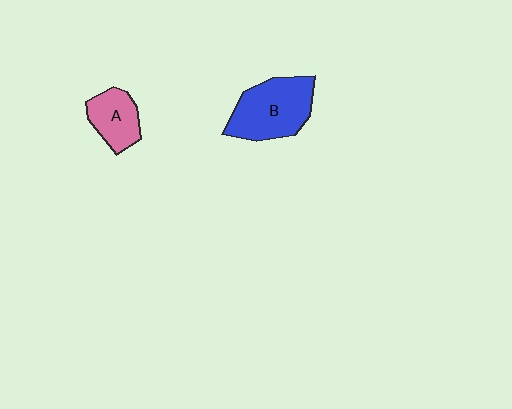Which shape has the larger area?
Shape B (blue).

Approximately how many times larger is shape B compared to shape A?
Approximately 1.7 times.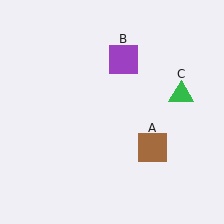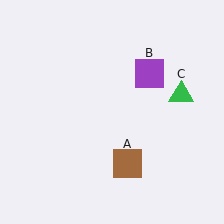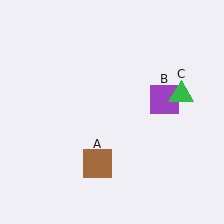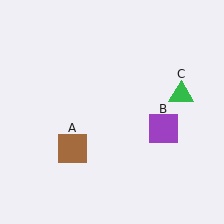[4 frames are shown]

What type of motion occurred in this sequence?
The brown square (object A), purple square (object B) rotated clockwise around the center of the scene.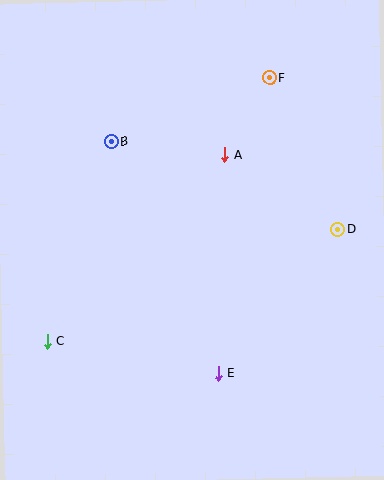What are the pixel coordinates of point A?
Point A is at (225, 155).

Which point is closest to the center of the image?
Point A at (225, 155) is closest to the center.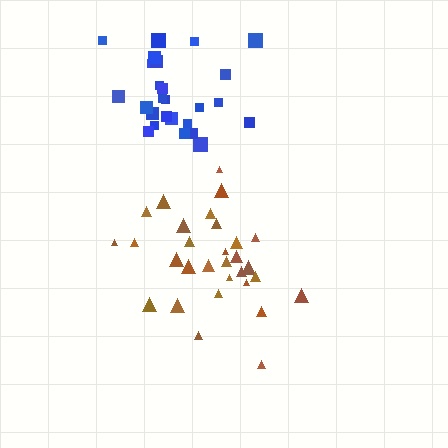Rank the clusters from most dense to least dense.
brown, blue.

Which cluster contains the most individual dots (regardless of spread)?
Brown (30).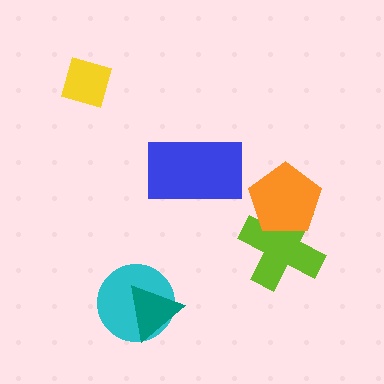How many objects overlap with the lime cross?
1 object overlaps with the lime cross.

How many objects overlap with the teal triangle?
1 object overlaps with the teal triangle.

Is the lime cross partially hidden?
Yes, it is partially covered by another shape.